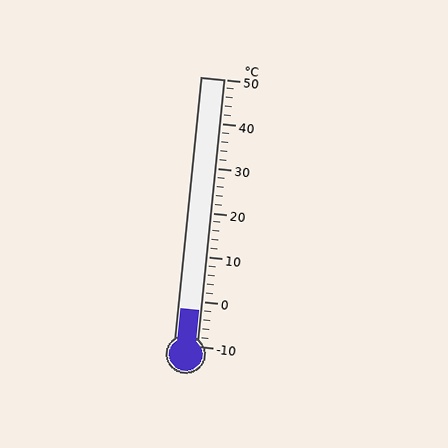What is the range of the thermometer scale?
The thermometer scale ranges from -10°C to 50°C.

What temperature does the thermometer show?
The thermometer shows approximately -2°C.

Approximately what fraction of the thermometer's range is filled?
The thermometer is filled to approximately 15% of its range.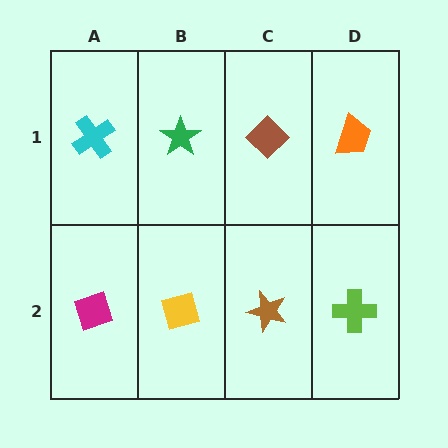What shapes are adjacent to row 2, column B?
A green star (row 1, column B), a magenta diamond (row 2, column A), a brown star (row 2, column C).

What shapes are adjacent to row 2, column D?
An orange trapezoid (row 1, column D), a brown star (row 2, column C).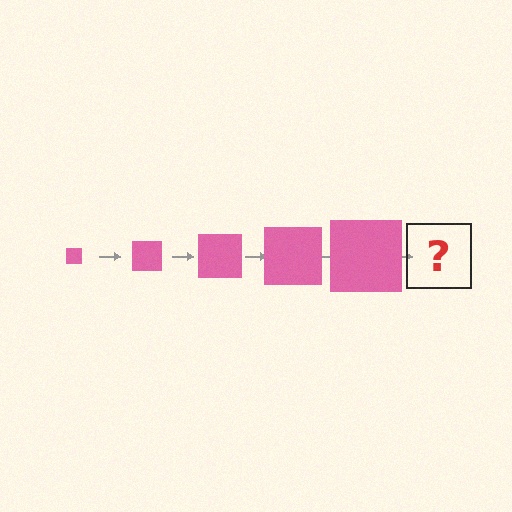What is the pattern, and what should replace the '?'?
The pattern is that the square gets progressively larger each step. The '?' should be a pink square, larger than the previous one.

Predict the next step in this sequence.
The next step is a pink square, larger than the previous one.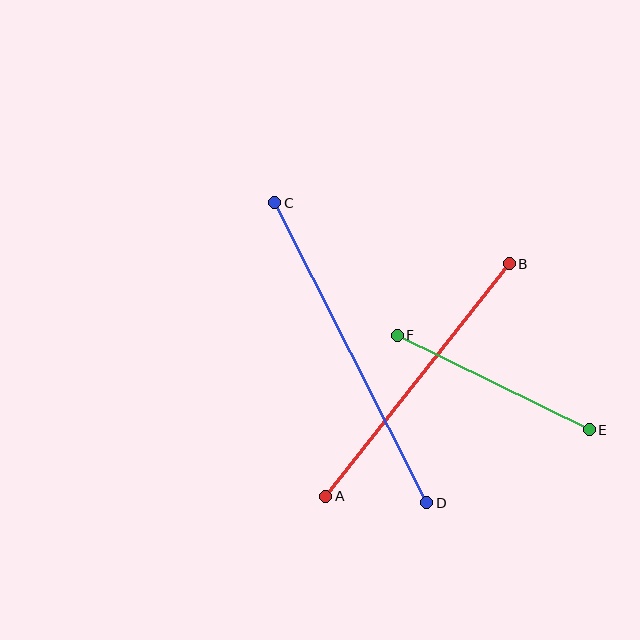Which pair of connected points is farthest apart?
Points C and D are farthest apart.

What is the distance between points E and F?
The distance is approximately 214 pixels.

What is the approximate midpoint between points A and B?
The midpoint is at approximately (417, 380) pixels.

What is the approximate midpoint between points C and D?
The midpoint is at approximately (351, 353) pixels.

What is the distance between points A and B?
The distance is approximately 296 pixels.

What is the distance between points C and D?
The distance is approximately 336 pixels.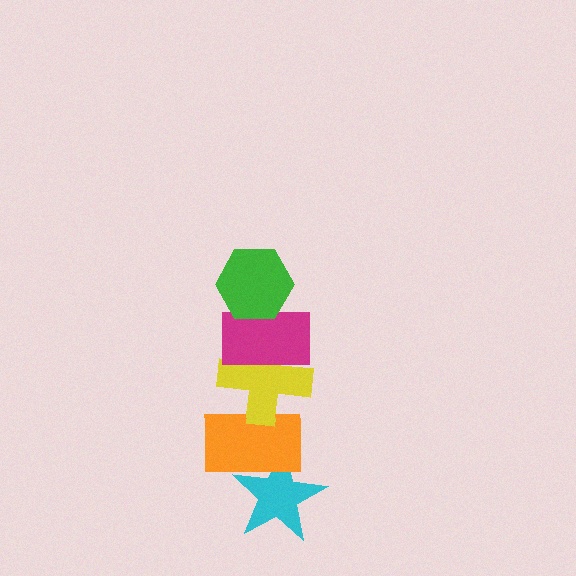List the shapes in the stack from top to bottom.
From top to bottom: the green hexagon, the magenta rectangle, the yellow cross, the orange rectangle, the cyan star.